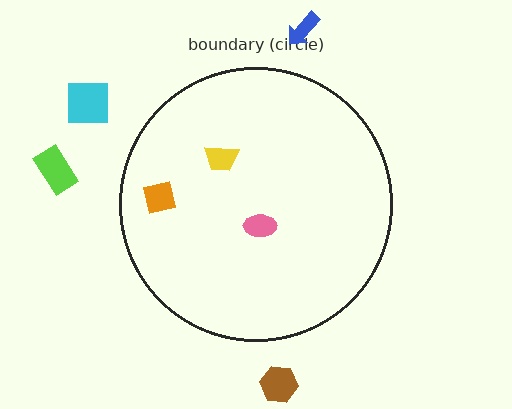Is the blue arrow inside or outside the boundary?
Outside.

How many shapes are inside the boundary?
3 inside, 4 outside.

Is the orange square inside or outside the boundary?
Inside.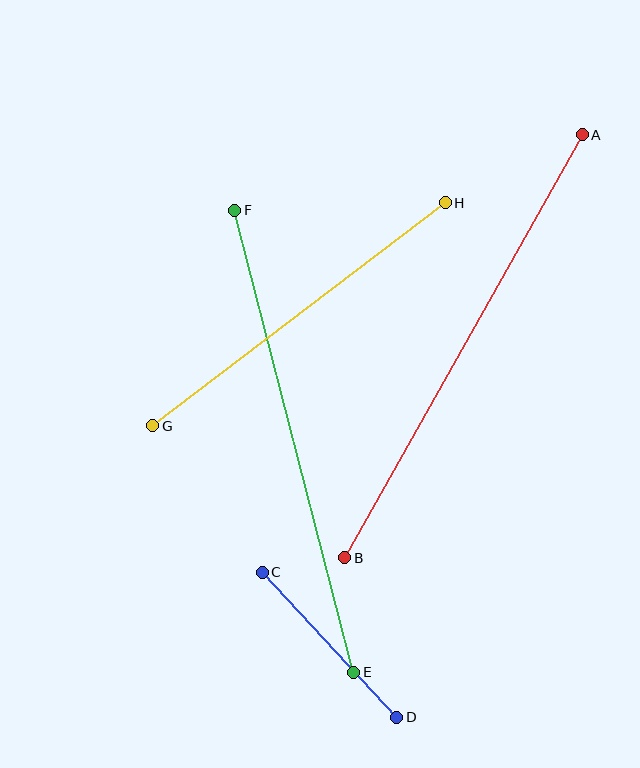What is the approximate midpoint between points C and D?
The midpoint is at approximately (329, 645) pixels.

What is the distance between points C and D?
The distance is approximately 198 pixels.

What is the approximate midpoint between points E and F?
The midpoint is at approximately (294, 441) pixels.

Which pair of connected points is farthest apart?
Points A and B are farthest apart.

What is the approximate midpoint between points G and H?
The midpoint is at approximately (299, 314) pixels.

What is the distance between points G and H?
The distance is approximately 368 pixels.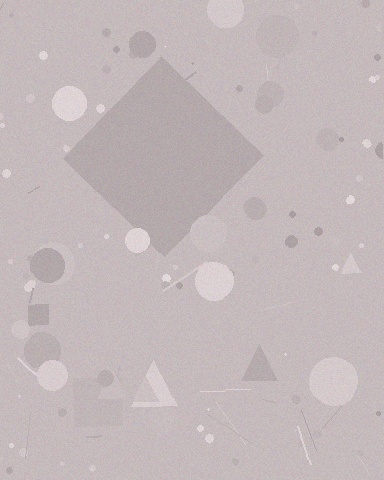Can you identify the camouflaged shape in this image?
The camouflaged shape is a diamond.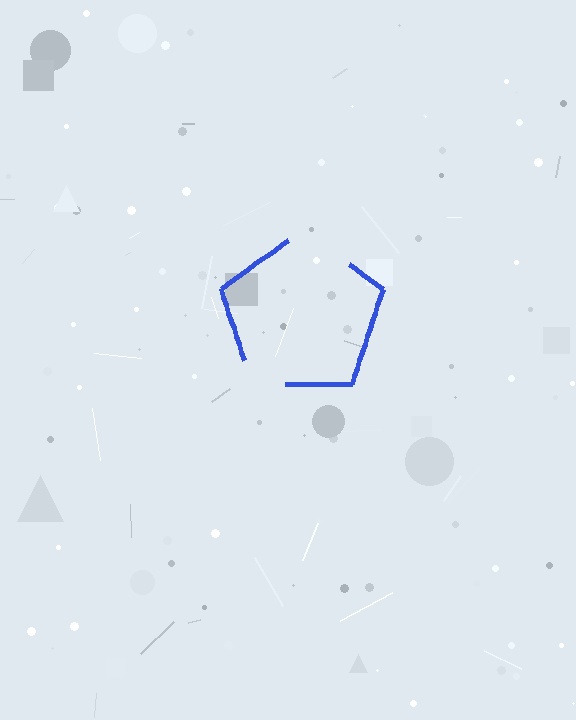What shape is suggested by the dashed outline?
The dashed outline suggests a pentagon.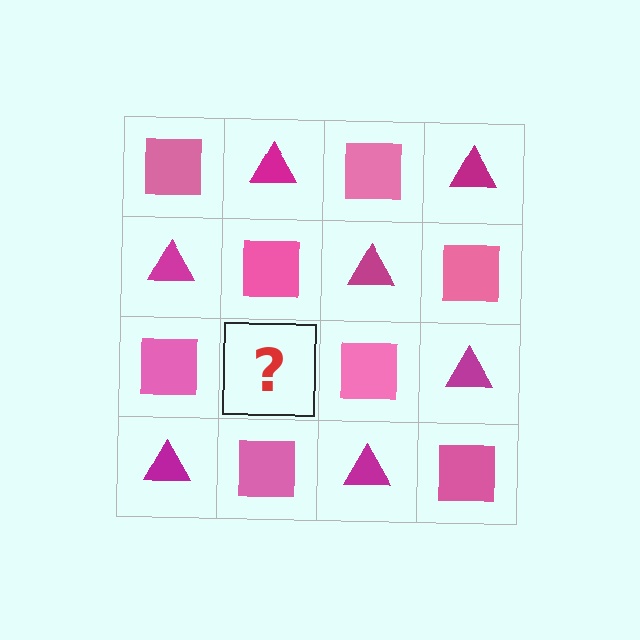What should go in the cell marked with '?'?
The missing cell should contain a magenta triangle.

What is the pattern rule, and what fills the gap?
The rule is that it alternates pink square and magenta triangle in a checkerboard pattern. The gap should be filled with a magenta triangle.